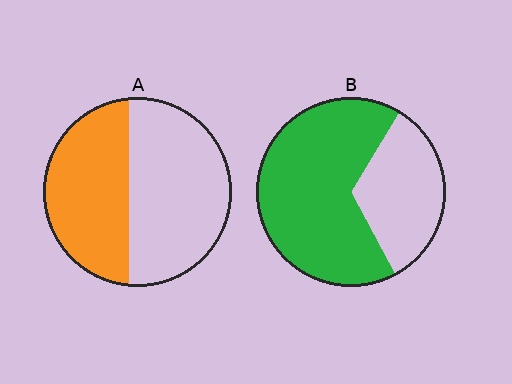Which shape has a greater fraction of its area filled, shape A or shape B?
Shape B.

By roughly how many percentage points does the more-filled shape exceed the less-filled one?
By roughly 20 percentage points (B over A).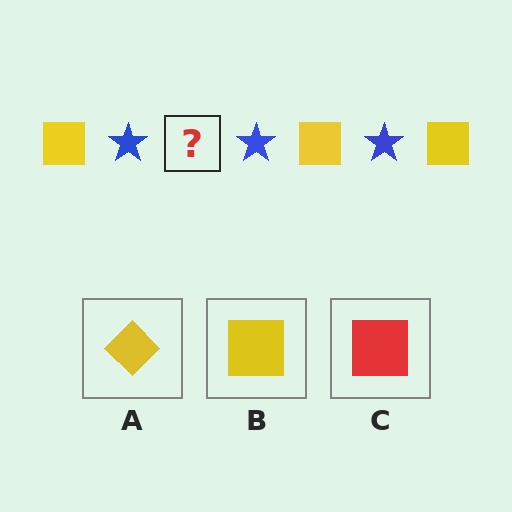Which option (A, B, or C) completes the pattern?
B.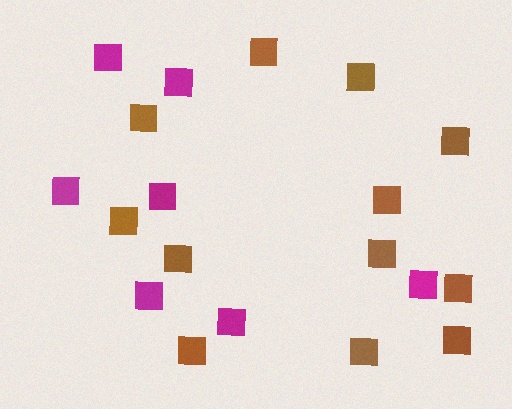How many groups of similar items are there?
There are 2 groups: one group of magenta squares (7) and one group of brown squares (12).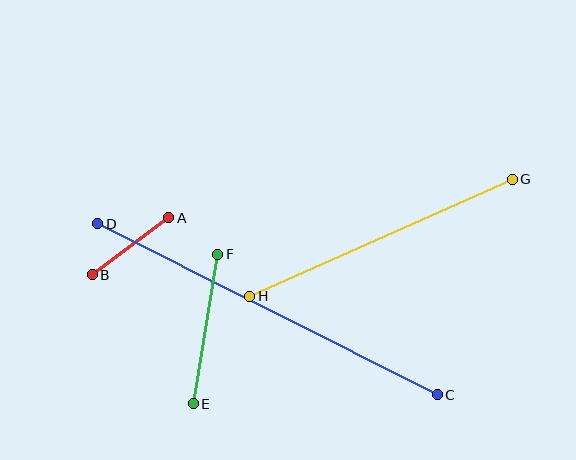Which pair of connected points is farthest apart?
Points C and D are farthest apart.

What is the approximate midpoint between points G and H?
The midpoint is at approximately (381, 238) pixels.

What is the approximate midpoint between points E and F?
The midpoint is at approximately (205, 329) pixels.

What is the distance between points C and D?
The distance is approximately 380 pixels.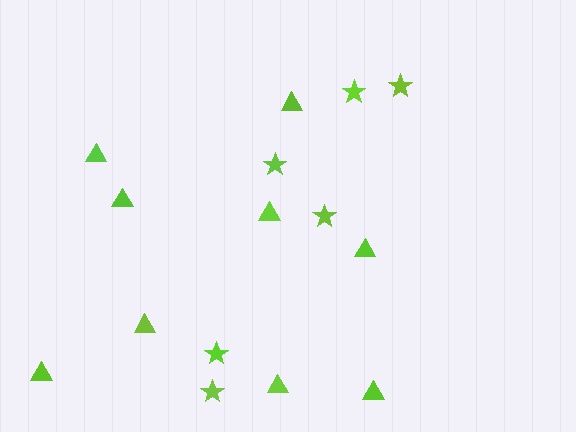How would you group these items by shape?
There are 2 groups: one group of stars (6) and one group of triangles (9).